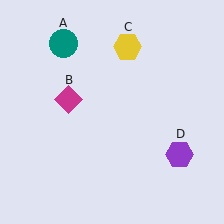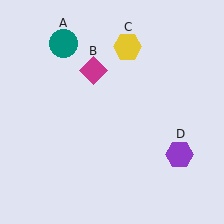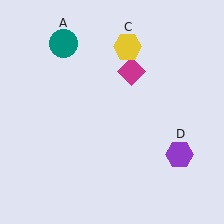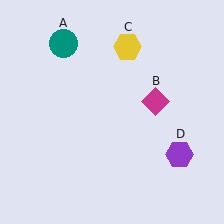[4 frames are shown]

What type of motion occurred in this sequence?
The magenta diamond (object B) rotated clockwise around the center of the scene.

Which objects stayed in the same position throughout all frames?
Teal circle (object A) and yellow hexagon (object C) and purple hexagon (object D) remained stationary.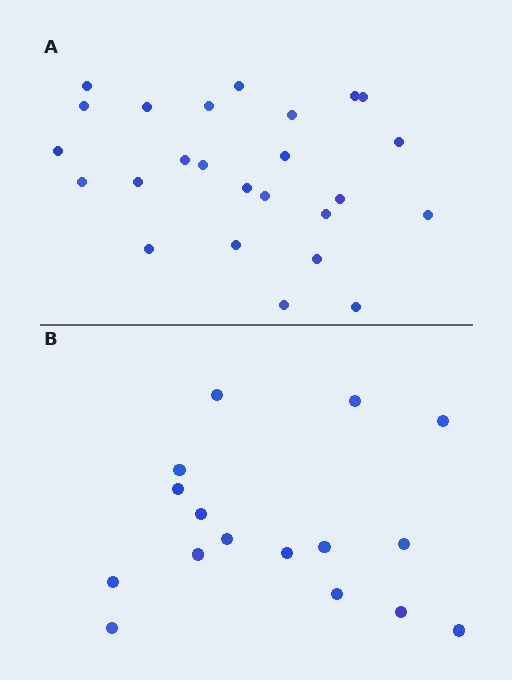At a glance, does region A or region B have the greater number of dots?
Region A (the top region) has more dots.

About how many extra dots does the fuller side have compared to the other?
Region A has roughly 8 or so more dots than region B.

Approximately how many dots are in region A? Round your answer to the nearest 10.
About 20 dots. (The exact count is 25, which rounds to 20.)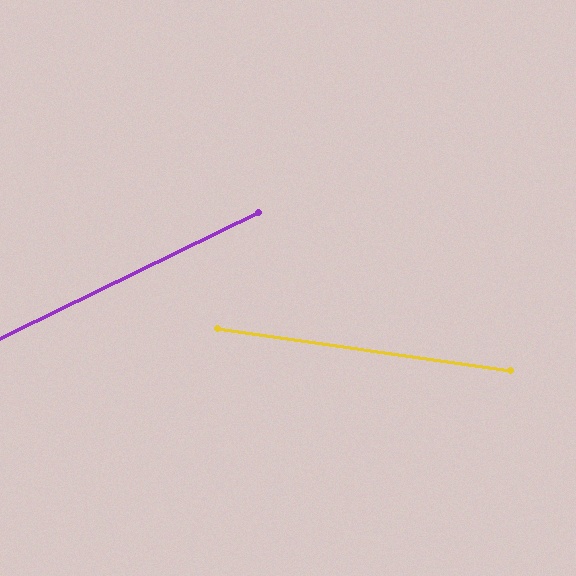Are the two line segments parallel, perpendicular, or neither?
Neither parallel nor perpendicular — they differ by about 34°.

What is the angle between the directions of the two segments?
Approximately 34 degrees.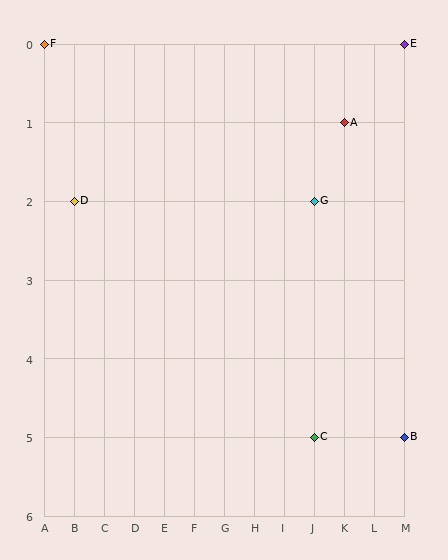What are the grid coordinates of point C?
Point C is at grid coordinates (J, 5).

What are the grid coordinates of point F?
Point F is at grid coordinates (A, 0).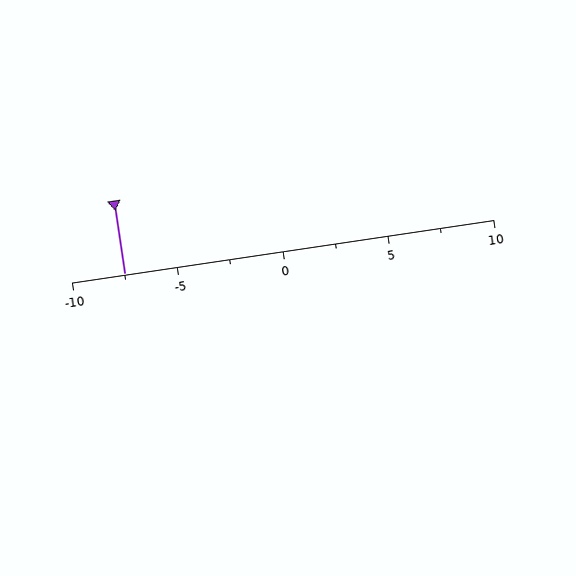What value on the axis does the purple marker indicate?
The marker indicates approximately -7.5.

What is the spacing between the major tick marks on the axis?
The major ticks are spaced 5 apart.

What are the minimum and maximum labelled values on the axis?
The axis runs from -10 to 10.